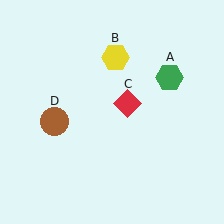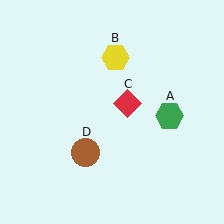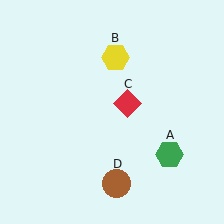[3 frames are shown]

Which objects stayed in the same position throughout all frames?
Yellow hexagon (object B) and red diamond (object C) remained stationary.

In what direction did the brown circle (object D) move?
The brown circle (object D) moved down and to the right.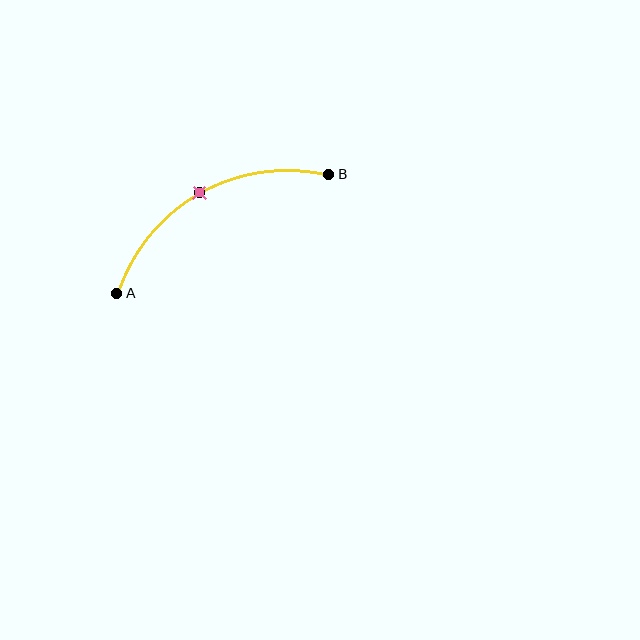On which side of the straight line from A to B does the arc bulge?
The arc bulges above the straight line connecting A and B.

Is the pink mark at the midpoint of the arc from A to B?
Yes. The pink mark lies on the arc at equal arc-length from both A and B — it is the arc midpoint.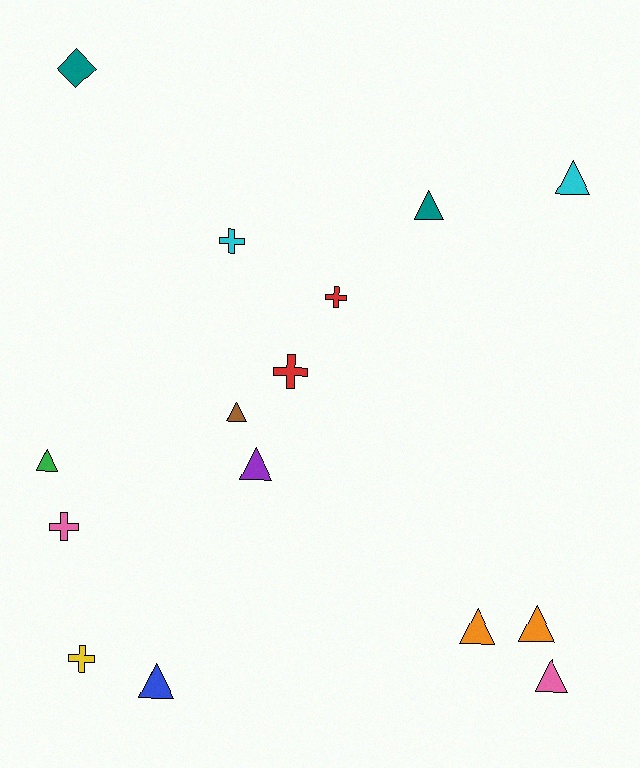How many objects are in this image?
There are 15 objects.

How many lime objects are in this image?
There are no lime objects.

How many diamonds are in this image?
There is 1 diamond.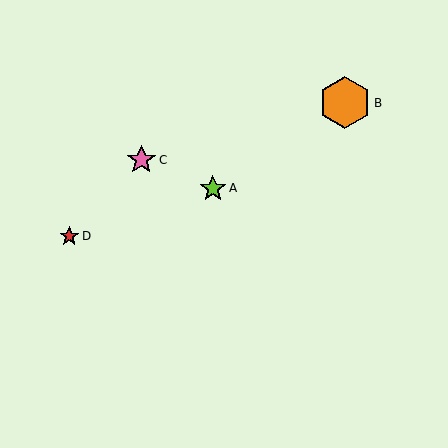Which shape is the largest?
The orange hexagon (labeled B) is the largest.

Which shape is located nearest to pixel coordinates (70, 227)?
The red star (labeled D) at (69, 236) is nearest to that location.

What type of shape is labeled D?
Shape D is a red star.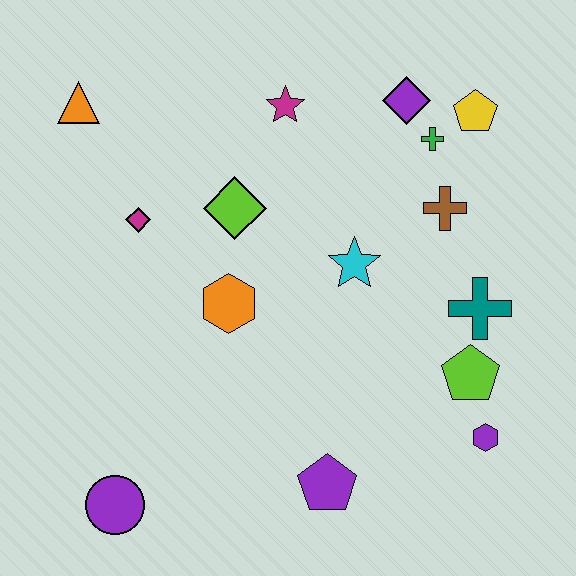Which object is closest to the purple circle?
The purple pentagon is closest to the purple circle.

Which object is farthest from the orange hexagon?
The yellow pentagon is farthest from the orange hexagon.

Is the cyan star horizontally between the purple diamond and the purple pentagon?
Yes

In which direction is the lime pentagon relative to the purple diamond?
The lime pentagon is below the purple diamond.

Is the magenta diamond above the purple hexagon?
Yes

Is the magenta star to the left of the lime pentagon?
Yes